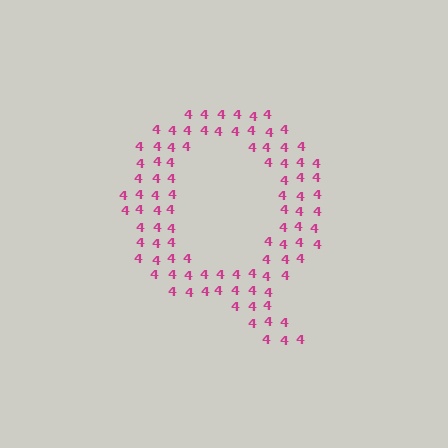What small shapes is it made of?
It is made of small digit 4's.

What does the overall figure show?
The overall figure shows the letter Q.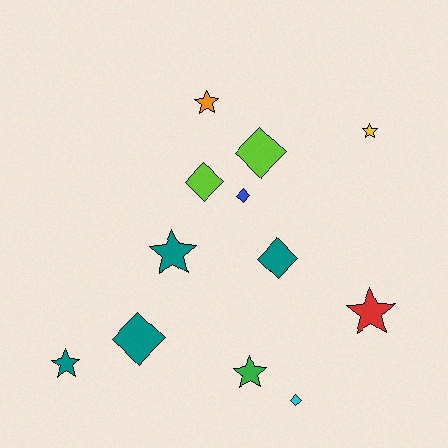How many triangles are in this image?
There are no triangles.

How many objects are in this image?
There are 12 objects.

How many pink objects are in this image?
There are no pink objects.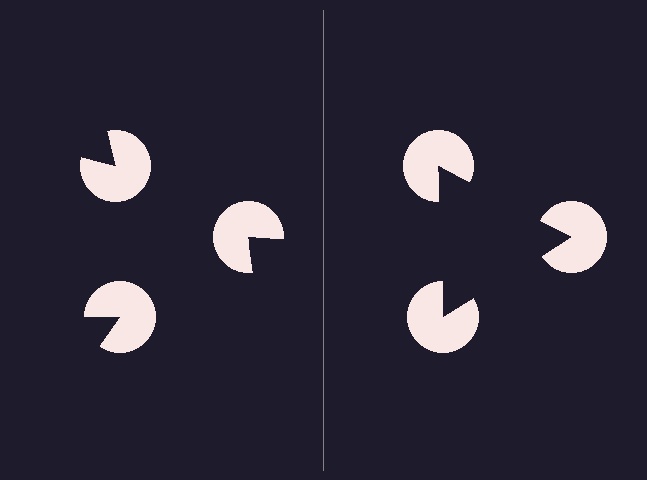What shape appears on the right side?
An illusory triangle.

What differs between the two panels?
The pac-man discs are positioned identically on both sides; only the wedge orientations differ. On the right they align to a triangle; on the left they are misaligned.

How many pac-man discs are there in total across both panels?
6 — 3 on each side.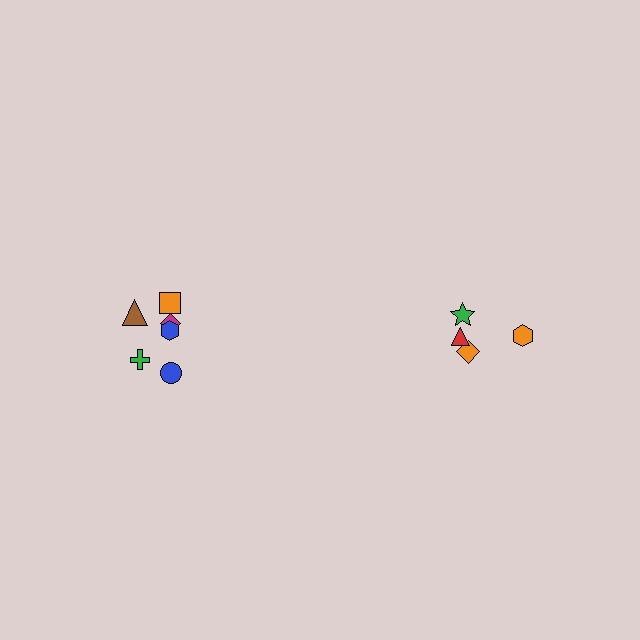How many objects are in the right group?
There are 4 objects.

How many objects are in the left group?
There are 6 objects.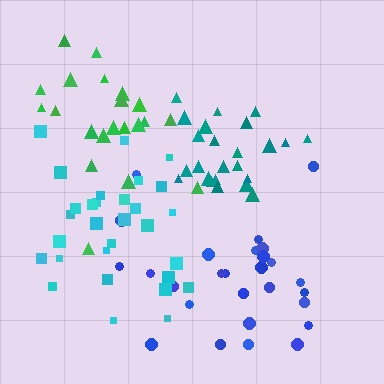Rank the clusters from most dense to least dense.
teal, cyan, green, blue.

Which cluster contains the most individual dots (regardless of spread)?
Cyan (30).